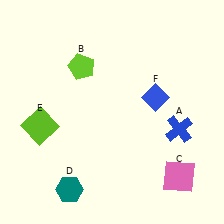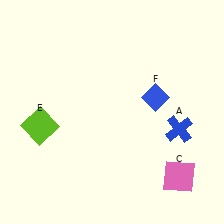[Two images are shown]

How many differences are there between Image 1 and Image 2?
There are 2 differences between the two images.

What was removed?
The lime pentagon (B), the teal hexagon (D) were removed in Image 2.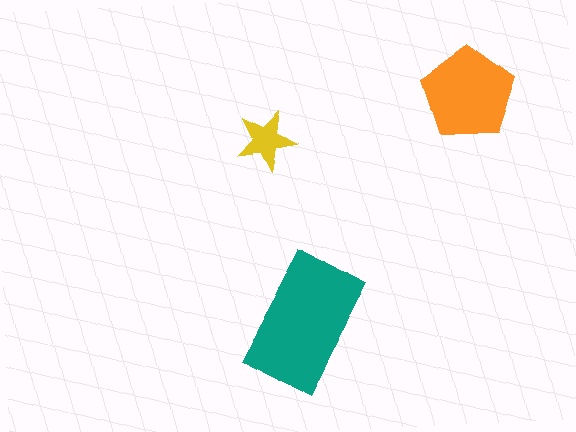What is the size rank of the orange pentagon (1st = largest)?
2nd.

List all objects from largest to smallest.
The teal rectangle, the orange pentagon, the yellow star.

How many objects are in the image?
There are 3 objects in the image.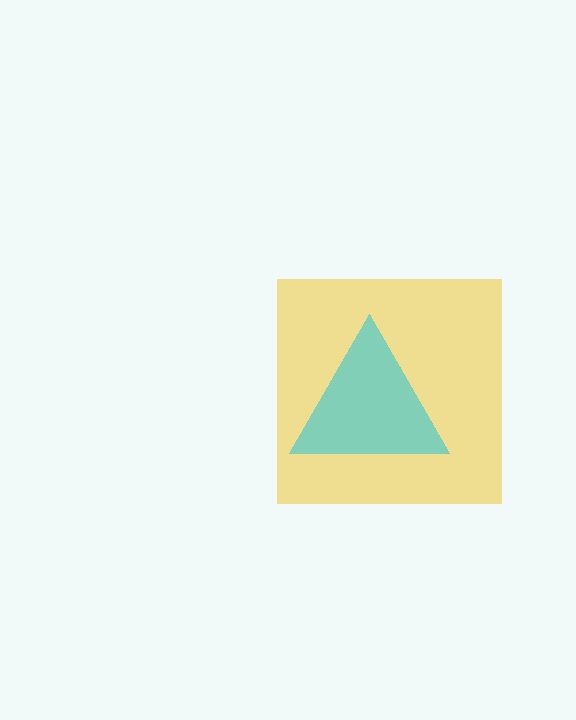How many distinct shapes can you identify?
There are 2 distinct shapes: a yellow square, a cyan triangle.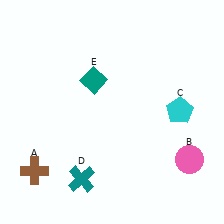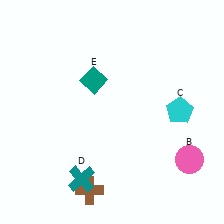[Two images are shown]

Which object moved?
The brown cross (A) moved right.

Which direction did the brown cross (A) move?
The brown cross (A) moved right.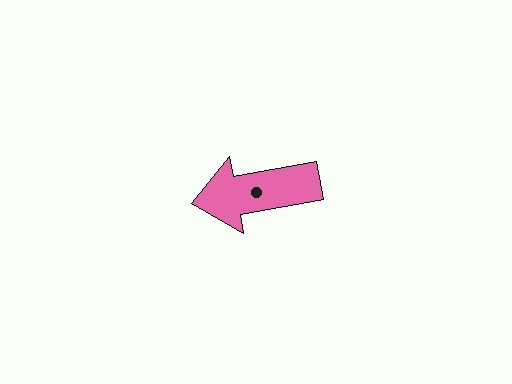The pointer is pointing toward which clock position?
Roughly 9 o'clock.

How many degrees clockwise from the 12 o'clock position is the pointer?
Approximately 260 degrees.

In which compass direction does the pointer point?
West.